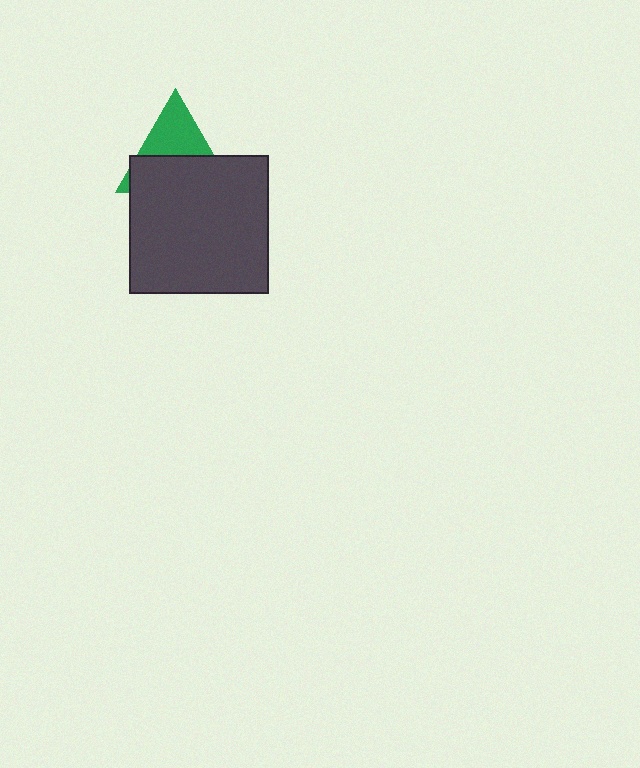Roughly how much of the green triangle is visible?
A small part of it is visible (roughly 44%).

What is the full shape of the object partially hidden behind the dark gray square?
The partially hidden object is a green triangle.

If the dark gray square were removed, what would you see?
You would see the complete green triangle.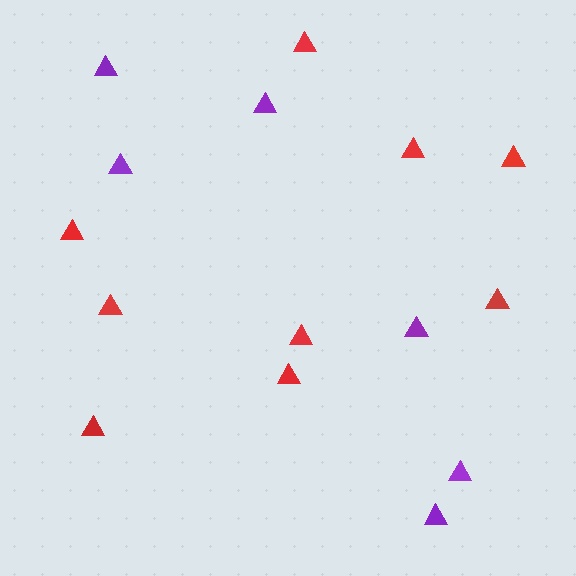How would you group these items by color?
There are 2 groups: one group of purple triangles (6) and one group of red triangles (9).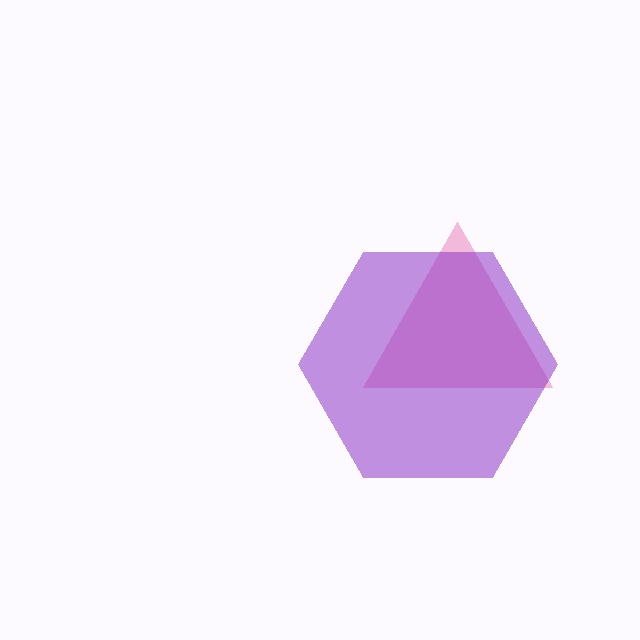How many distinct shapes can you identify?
There are 2 distinct shapes: a pink triangle, a purple hexagon.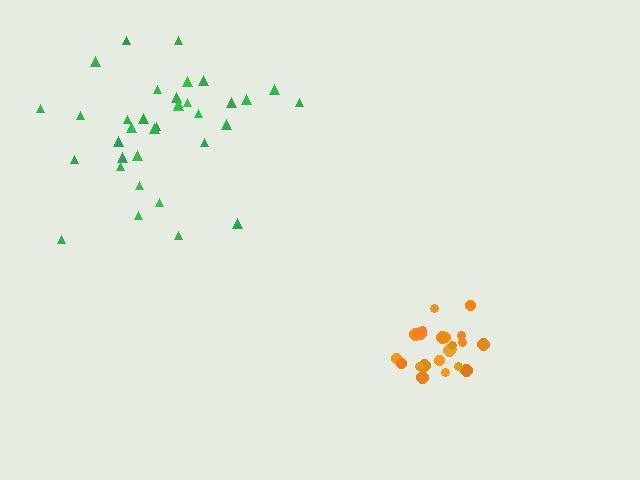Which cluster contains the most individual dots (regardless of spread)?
Green (35).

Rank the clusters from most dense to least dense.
orange, green.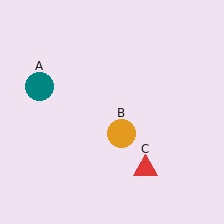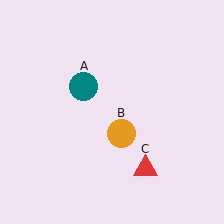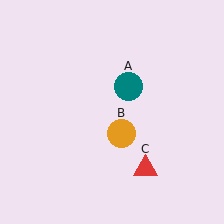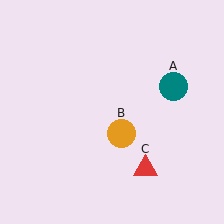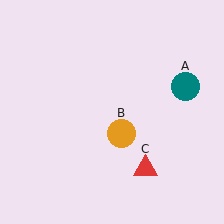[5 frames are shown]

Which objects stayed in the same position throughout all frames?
Orange circle (object B) and red triangle (object C) remained stationary.